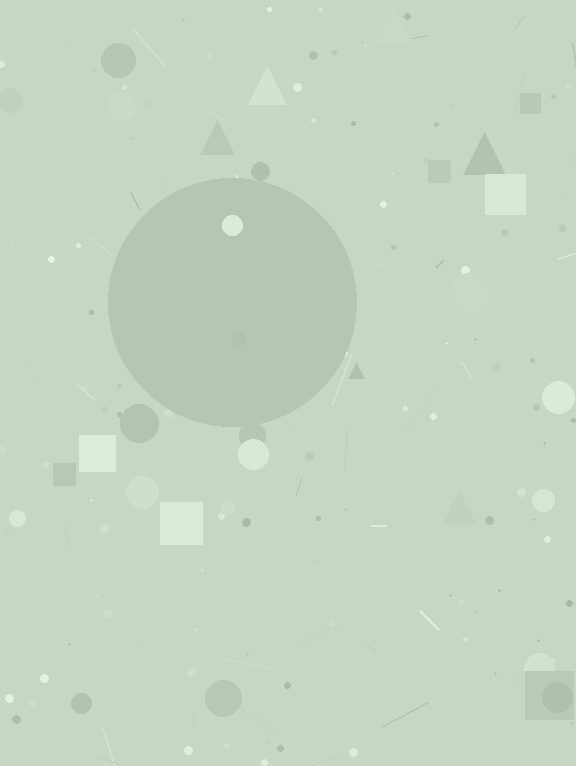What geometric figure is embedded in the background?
A circle is embedded in the background.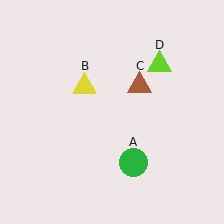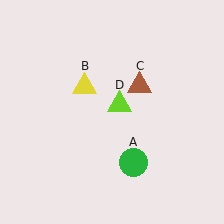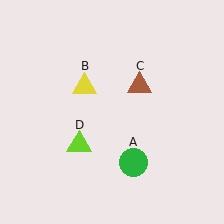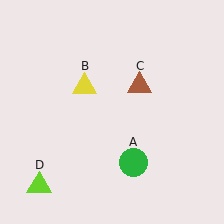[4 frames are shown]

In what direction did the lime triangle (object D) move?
The lime triangle (object D) moved down and to the left.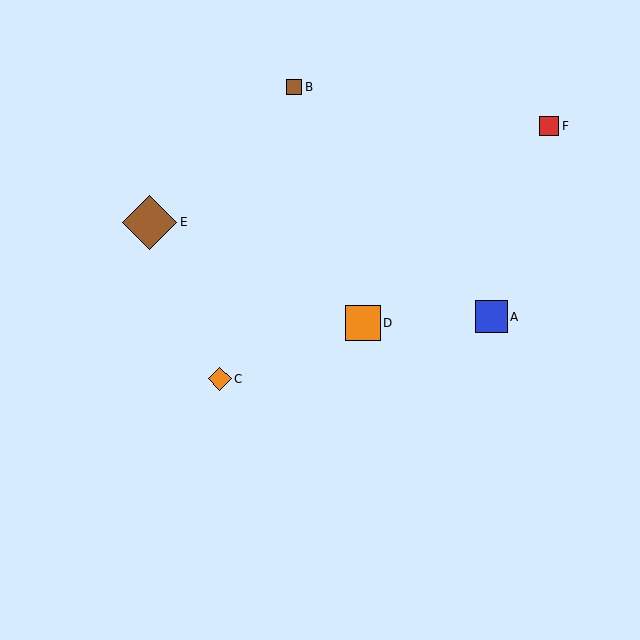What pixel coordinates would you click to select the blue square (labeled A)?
Click at (491, 317) to select the blue square A.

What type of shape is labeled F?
Shape F is a red square.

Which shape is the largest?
The brown diamond (labeled E) is the largest.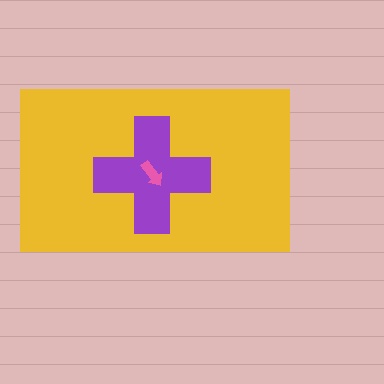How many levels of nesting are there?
3.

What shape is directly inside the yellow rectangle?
The purple cross.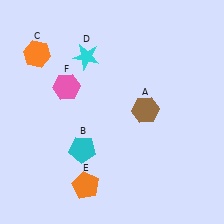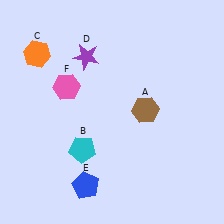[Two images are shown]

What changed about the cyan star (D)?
In Image 1, D is cyan. In Image 2, it changed to purple.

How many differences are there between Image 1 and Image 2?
There are 2 differences between the two images.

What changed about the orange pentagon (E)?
In Image 1, E is orange. In Image 2, it changed to blue.